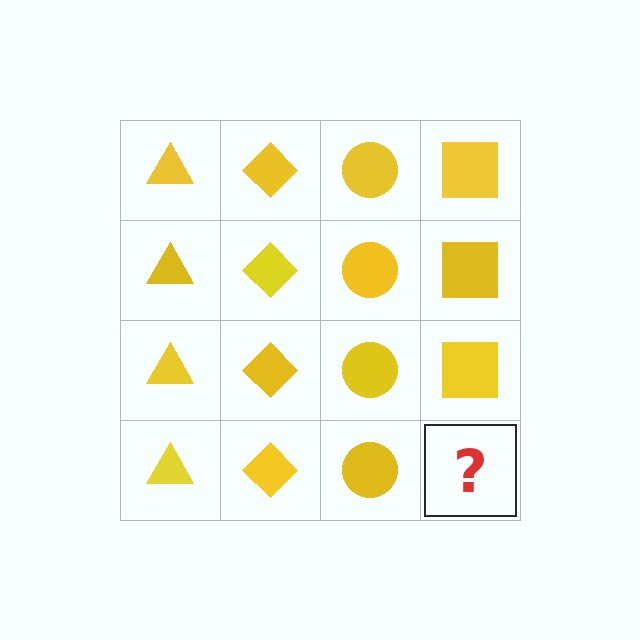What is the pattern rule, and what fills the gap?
The rule is that each column has a consistent shape. The gap should be filled with a yellow square.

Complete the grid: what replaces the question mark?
The question mark should be replaced with a yellow square.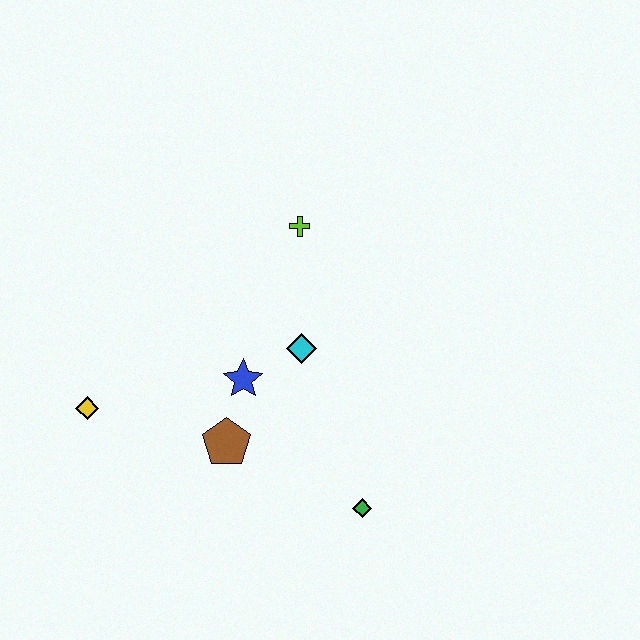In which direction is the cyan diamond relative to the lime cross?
The cyan diamond is below the lime cross.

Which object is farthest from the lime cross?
The green diamond is farthest from the lime cross.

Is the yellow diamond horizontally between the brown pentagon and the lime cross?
No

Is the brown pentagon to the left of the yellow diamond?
No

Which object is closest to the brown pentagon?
The blue star is closest to the brown pentagon.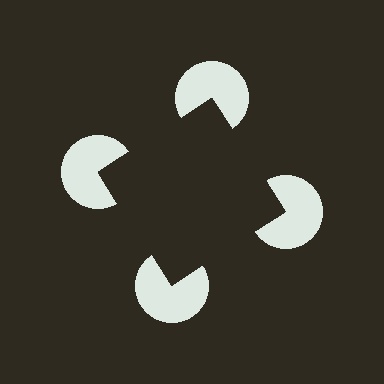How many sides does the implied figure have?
4 sides.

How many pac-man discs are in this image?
There are 4 — one at each vertex of the illusory square.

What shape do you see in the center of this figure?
An illusory square — its edges are inferred from the aligned wedge cuts in the pac-man discs, not physically drawn.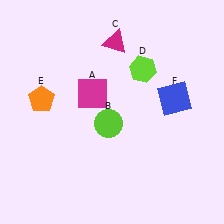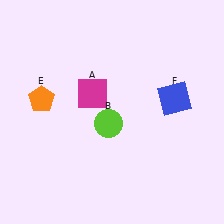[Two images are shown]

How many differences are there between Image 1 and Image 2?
There are 2 differences between the two images.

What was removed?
The magenta triangle (C), the lime hexagon (D) were removed in Image 2.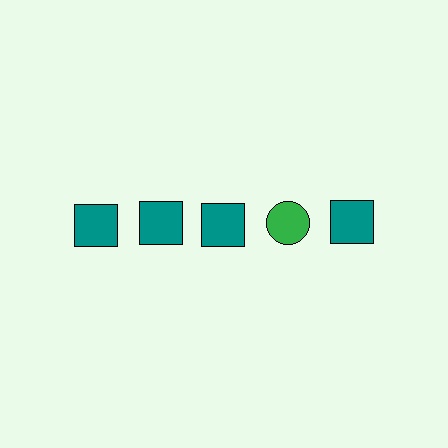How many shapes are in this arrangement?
There are 5 shapes arranged in a grid pattern.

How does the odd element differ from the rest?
It differs in both color (green instead of teal) and shape (circle instead of square).